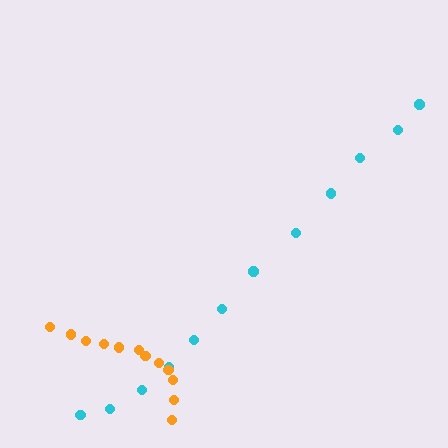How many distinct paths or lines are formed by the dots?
There are 2 distinct paths.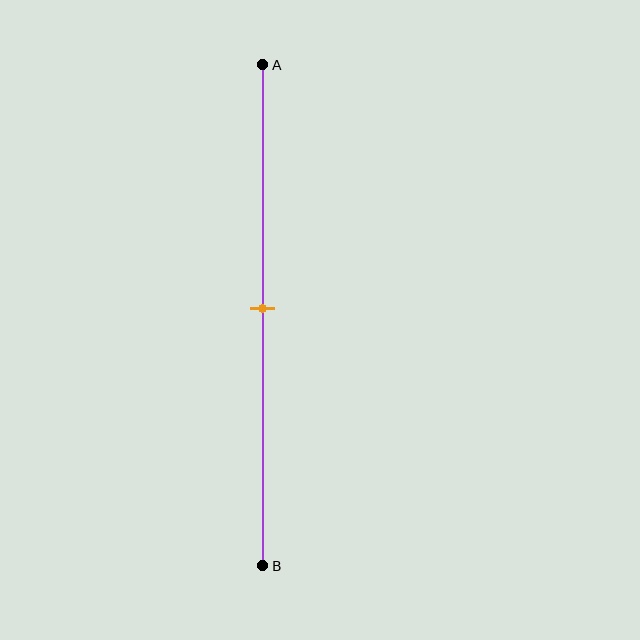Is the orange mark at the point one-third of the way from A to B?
No, the mark is at about 50% from A, not at the 33% one-third point.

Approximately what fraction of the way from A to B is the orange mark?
The orange mark is approximately 50% of the way from A to B.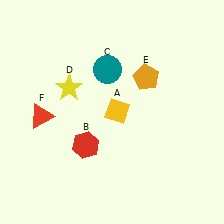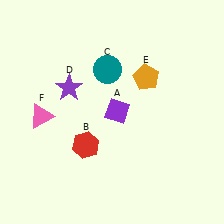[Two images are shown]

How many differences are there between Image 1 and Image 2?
There are 3 differences between the two images.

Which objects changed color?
A changed from yellow to purple. D changed from yellow to purple. F changed from red to pink.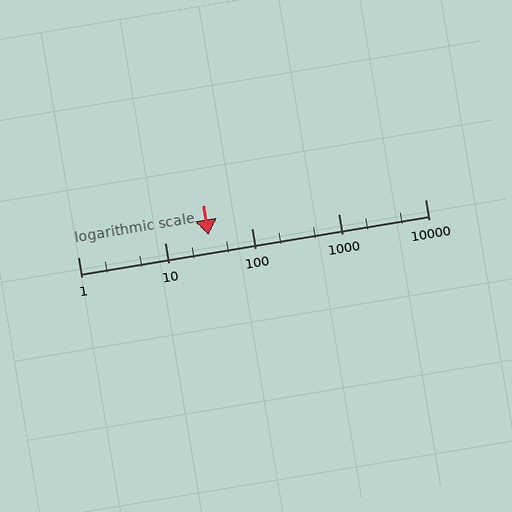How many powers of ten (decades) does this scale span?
The scale spans 4 decades, from 1 to 10000.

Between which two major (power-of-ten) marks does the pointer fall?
The pointer is between 10 and 100.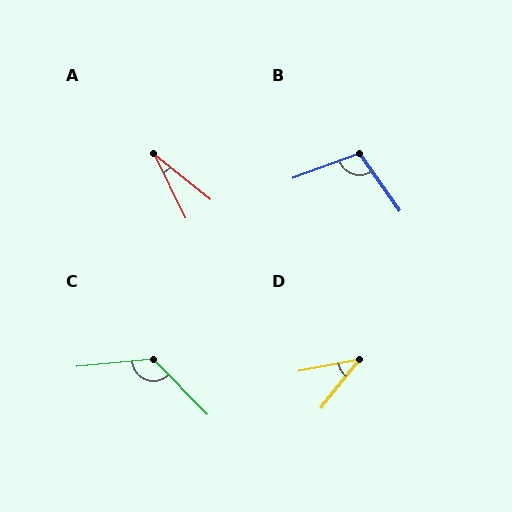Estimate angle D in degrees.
Approximately 41 degrees.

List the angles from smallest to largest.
A (25°), D (41°), B (104°), C (129°).